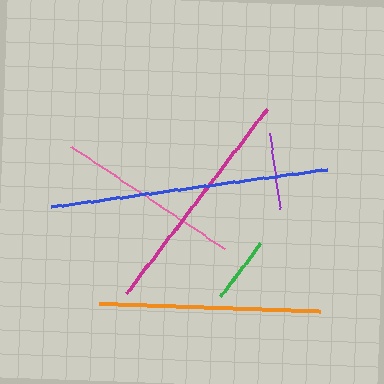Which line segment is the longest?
The blue line is the longest at approximately 278 pixels.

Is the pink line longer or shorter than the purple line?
The pink line is longer than the purple line.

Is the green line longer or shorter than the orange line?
The orange line is longer than the green line.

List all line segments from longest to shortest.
From longest to shortest: blue, magenta, orange, pink, purple, green.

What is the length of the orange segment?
The orange segment is approximately 221 pixels long.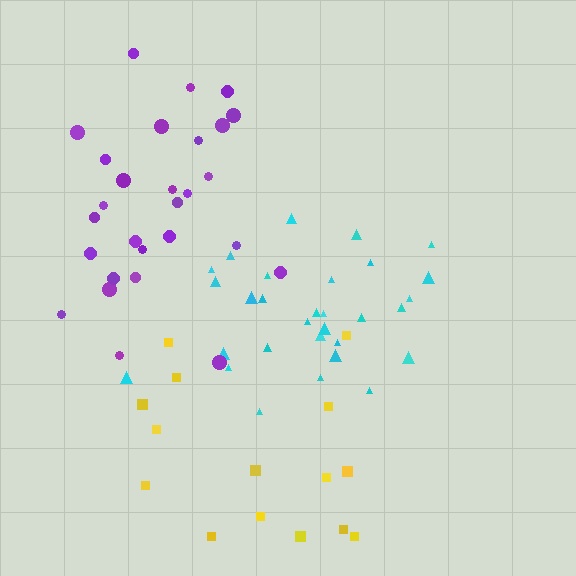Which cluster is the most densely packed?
Cyan.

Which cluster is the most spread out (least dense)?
Yellow.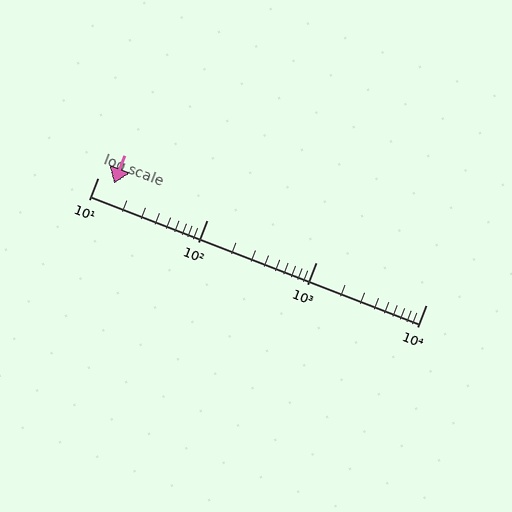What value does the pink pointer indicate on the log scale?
The pointer indicates approximately 14.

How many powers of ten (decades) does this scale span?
The scale spans 3 decades, from 10 to 10000.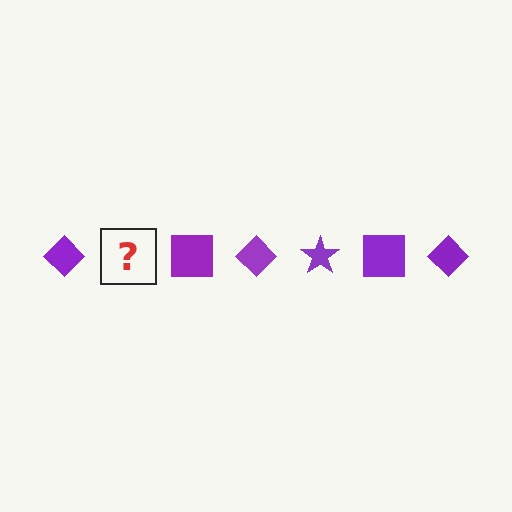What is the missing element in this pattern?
The missing element is a purple star.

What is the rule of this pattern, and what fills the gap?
The rule is that the pattern cycles through diamond, star, square shapes in purple. The gap should be filled with a purple star.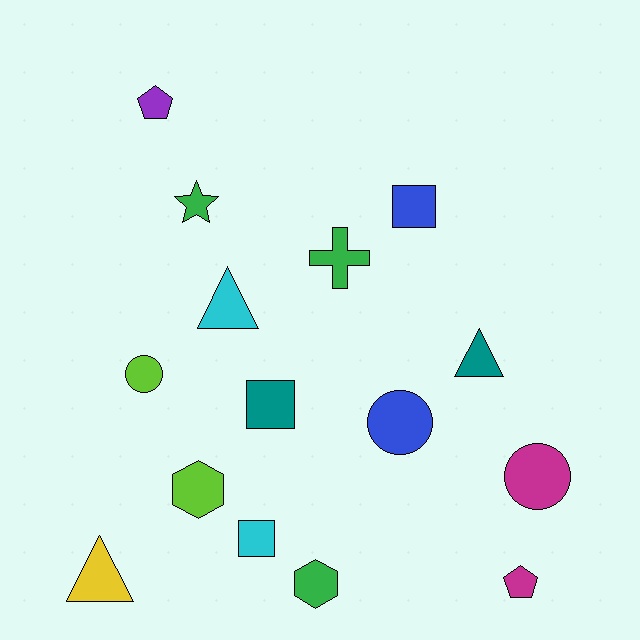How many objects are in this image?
There are 15 objects.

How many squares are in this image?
There are 3 squares.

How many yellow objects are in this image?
There is 1 yellow object.